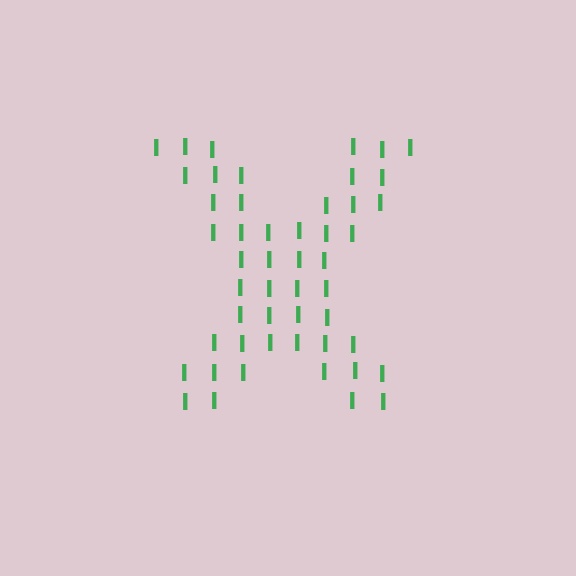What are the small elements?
The small elements are letter I's.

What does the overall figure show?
The overall figure shows the letter X.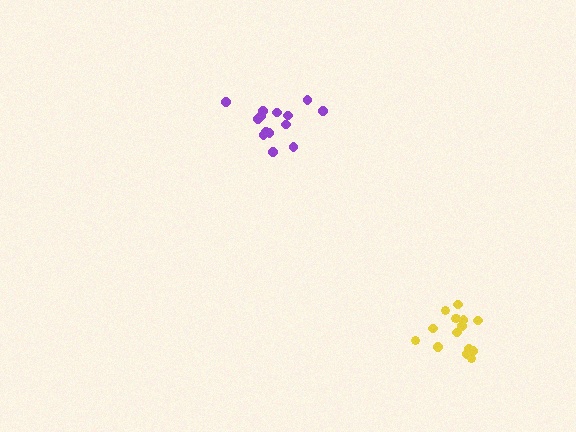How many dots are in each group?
Group 1: 15 dots, Group 2: 15 dots (30 total).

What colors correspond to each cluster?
The clusters are colored: yellow, purple.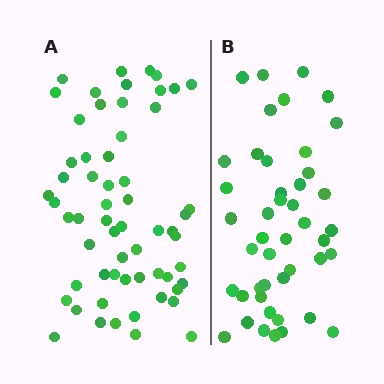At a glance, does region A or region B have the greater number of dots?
Region A (the left region) has more dots.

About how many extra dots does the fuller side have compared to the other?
Region A has approximately 15 more dots than region B.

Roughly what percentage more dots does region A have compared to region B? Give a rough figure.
About 35% more.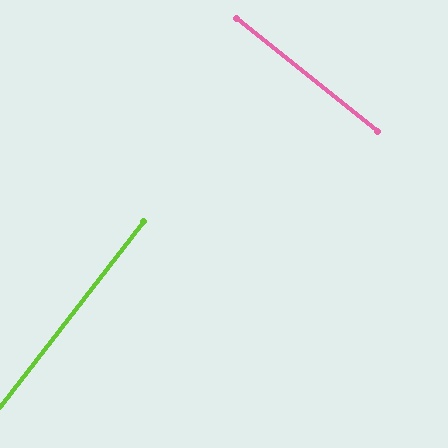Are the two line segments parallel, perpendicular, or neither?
Perpendicular — they meet at approximately 90°.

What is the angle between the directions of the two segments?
Approximately 90 degrees.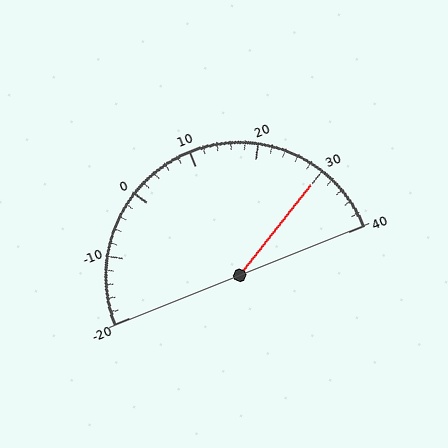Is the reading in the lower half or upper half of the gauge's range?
The reading is in the upper half of the range (-20 to 40).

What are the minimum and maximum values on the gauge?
The gauge ranges from -20 to 40.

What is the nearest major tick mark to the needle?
The nearest major tick mark is 30.